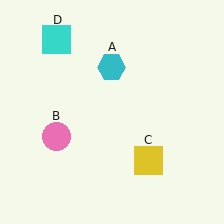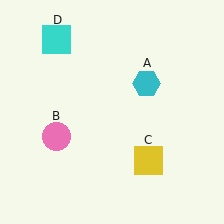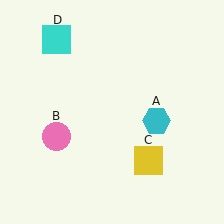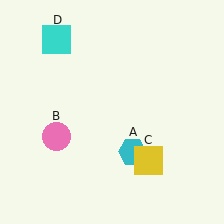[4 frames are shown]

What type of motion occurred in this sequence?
The cyan hexagon (object A) rotated clockwise around the center of the scene.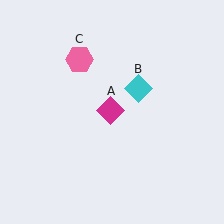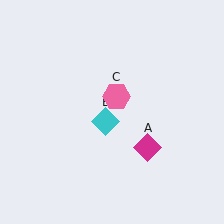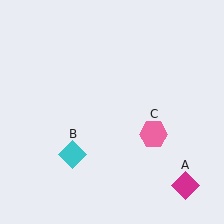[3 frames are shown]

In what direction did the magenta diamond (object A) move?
The magenta diamond (object A) moved down and to the right.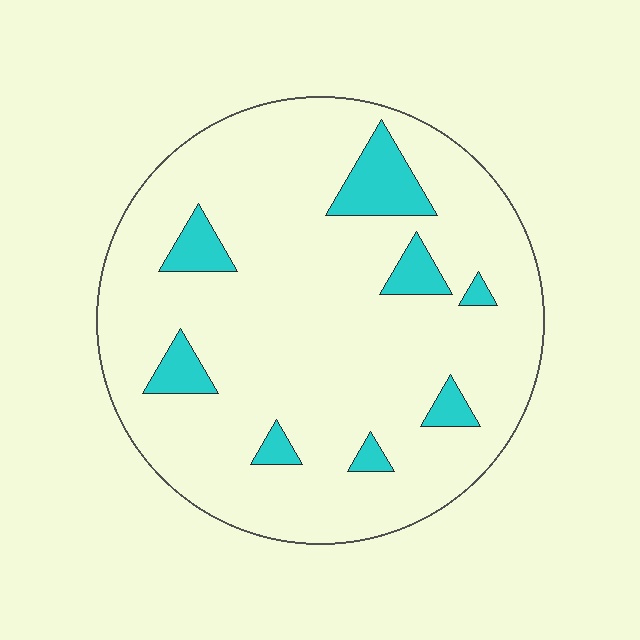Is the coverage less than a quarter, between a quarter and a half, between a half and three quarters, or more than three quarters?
Less than a quarter.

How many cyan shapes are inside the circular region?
8.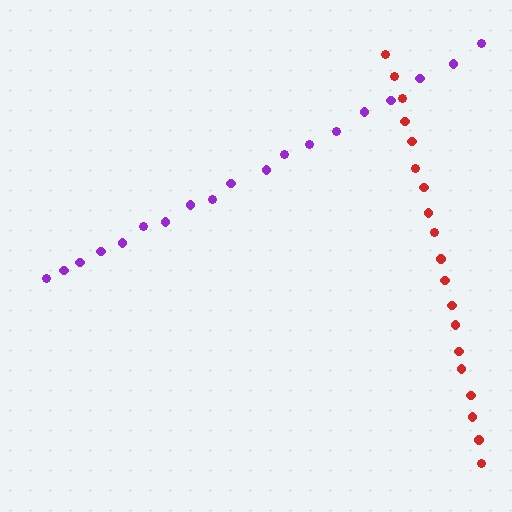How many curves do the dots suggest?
There are 2 distinct paths.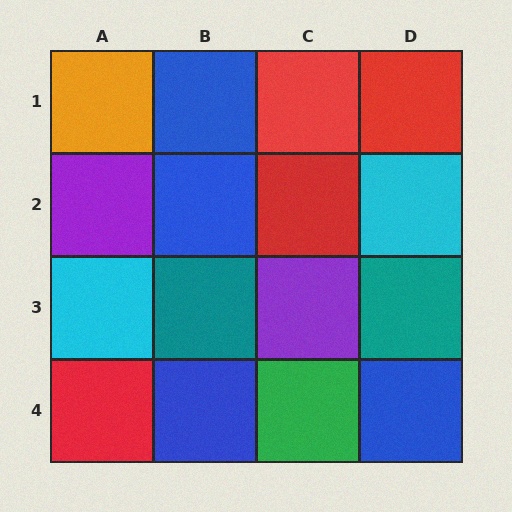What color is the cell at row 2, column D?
Cyan.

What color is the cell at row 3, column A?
Cyan.